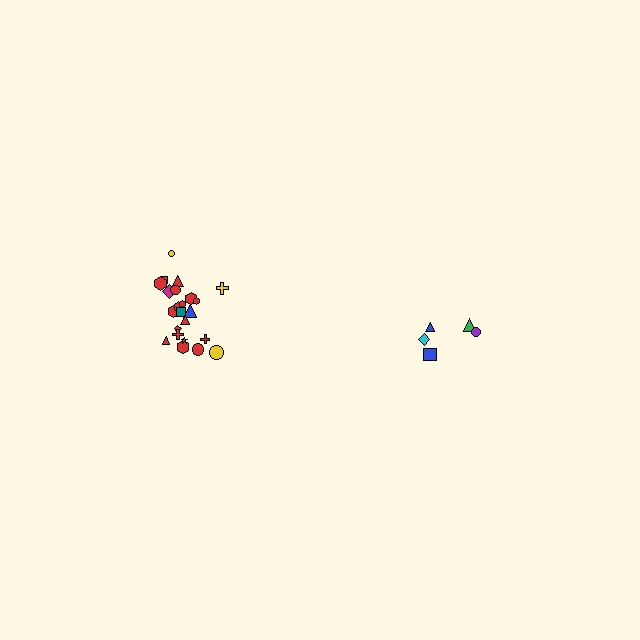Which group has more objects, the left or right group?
The left group.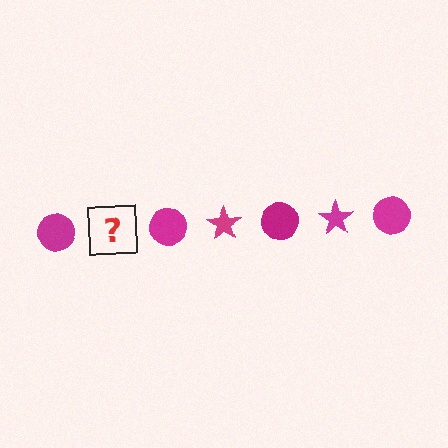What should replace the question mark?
The question mark should be replaced with a magenta star.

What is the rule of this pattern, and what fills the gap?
The rule is that the pattern cycles through circle, star shapes in magenta. The gap should be filled with a magenta star.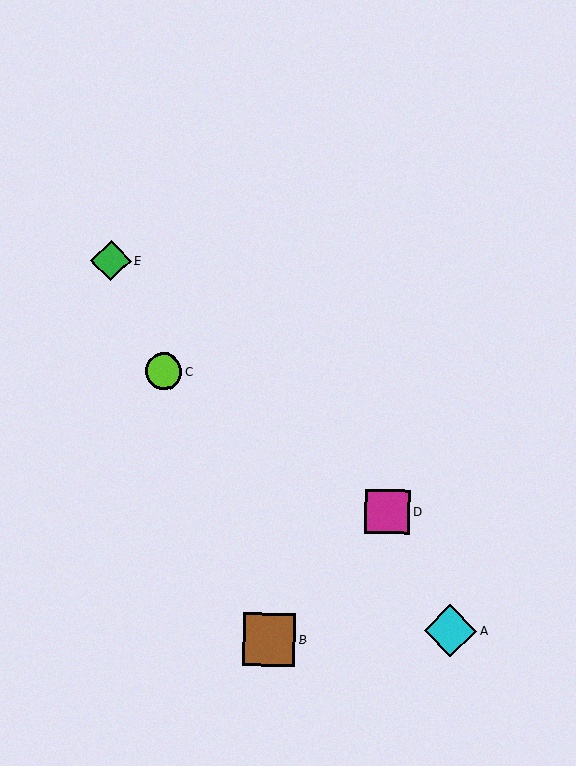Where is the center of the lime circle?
The center of the lime circle is at (164, 371).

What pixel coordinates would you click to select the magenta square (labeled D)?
Click at (388, 512) to select the magenta square D.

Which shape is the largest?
The cyan diamond (labeled A) is the largest.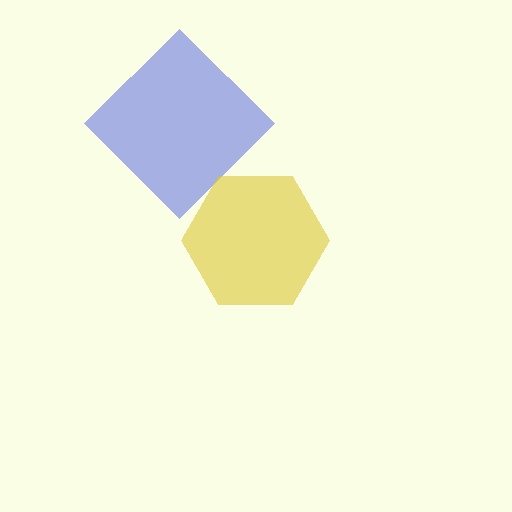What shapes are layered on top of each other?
The layered shapes are: a blue diamond, a yellow hexagon.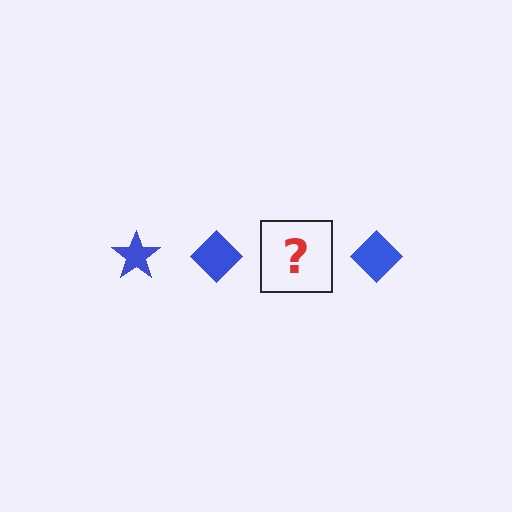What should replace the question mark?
The question mark should be replaced with a blue star.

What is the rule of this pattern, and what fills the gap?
The rule is that the pattern cycles through star, diamond shapes in blue. The gap should be filled with a blue star.